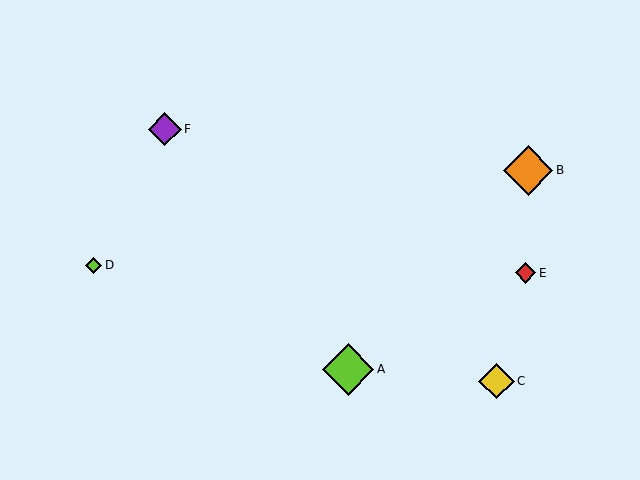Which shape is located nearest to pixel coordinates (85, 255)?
The lime diamond (labeled D) at (94, 265) is nearest to that location.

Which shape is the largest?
The lime diamond (labeled A) is the largest.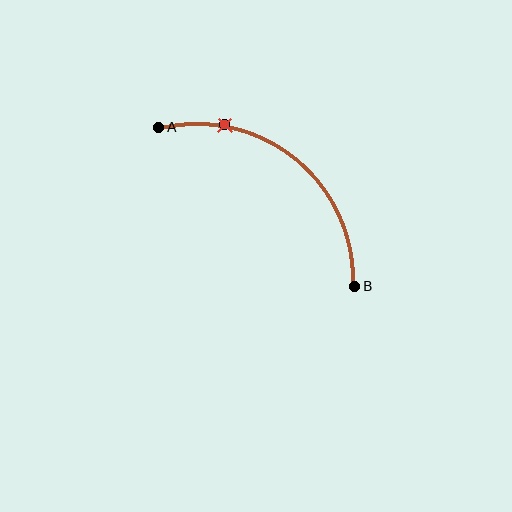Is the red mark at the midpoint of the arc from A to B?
No. The red mark lies on the arc but is closer to endpoint A. The arc midpoint would be at the point on the curve equidistant along the arc from both A and B.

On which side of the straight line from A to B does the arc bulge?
The arc bulges above and to the right of the straight line connecting A and B.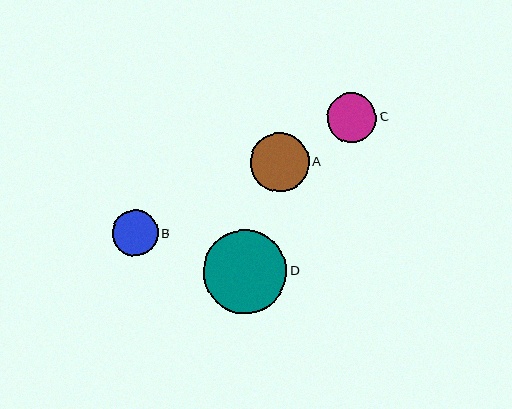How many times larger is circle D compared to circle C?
Circle D is approximately 1.7 times the size of circle C.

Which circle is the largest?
Circle D is the largest with a size of approximately 83 pixels.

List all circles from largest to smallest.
From largest to smallest: D, A, C, B.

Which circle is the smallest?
Circle B is the smallest with a size of approximately 46 pixels.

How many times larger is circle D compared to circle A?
Circle D is approximately 1.4 times the size of circle A.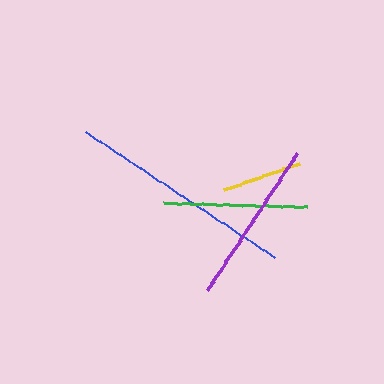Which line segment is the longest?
The blue line is the longest at approximately 227 pixels.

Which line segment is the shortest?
The yellow line is the shortest at approximately 81 pixels.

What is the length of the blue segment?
The blue segment is approximately 227 pixels long.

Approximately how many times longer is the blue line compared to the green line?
The blue line is approximately 1.6 times the length of the green line.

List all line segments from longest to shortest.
From longest to shortest: blue, purple, green, yellow.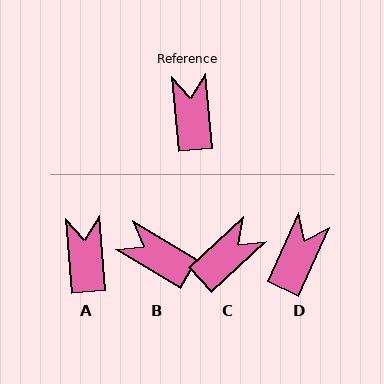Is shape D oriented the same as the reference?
No, it is off by about 29 degrees.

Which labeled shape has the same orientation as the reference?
A.